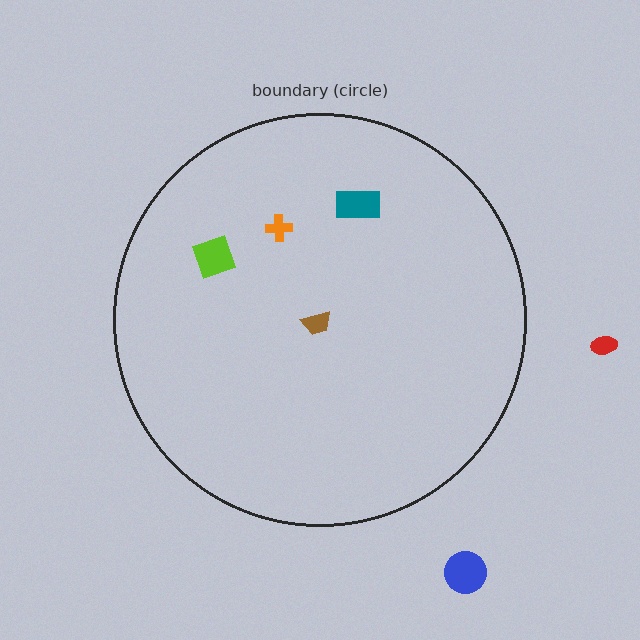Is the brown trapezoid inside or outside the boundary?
Inside.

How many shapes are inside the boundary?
4 inside, 2 outside.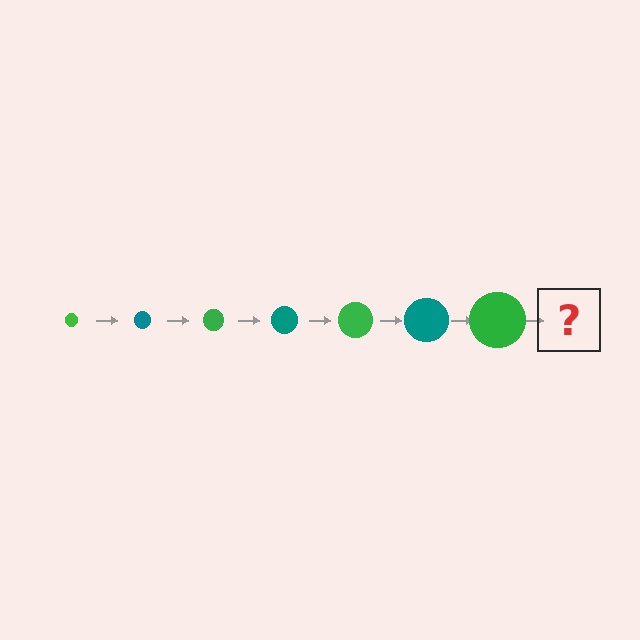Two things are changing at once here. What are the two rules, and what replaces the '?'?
The two rules are that the circle grows larger each step and the color cycles through green and teal. The '?' should be a teal circle, larger than the previous one.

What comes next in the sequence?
The next element should be a teal circle, larger than the previous one.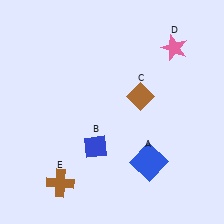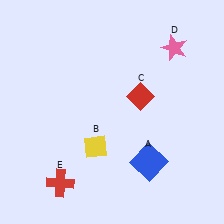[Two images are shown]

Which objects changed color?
B changed from blue to yellow. C changed from brown to red. E changed from brown to red.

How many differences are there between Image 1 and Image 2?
There are 3 differences between the two images.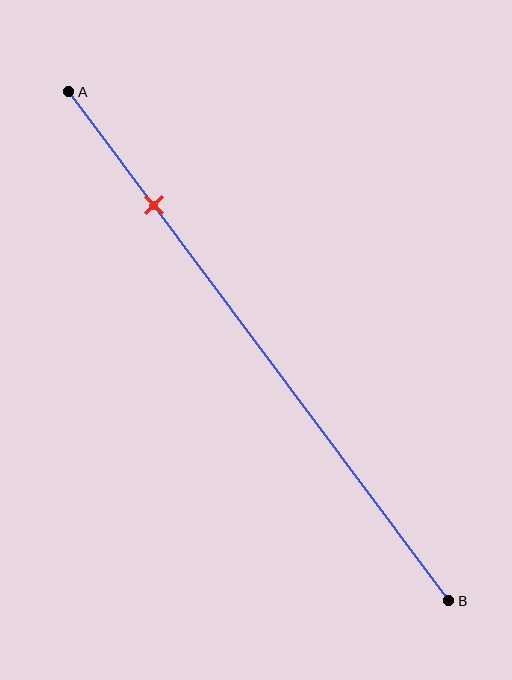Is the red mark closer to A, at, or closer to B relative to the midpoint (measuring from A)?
The red mark is closer to point A than the midpoint of segment AB.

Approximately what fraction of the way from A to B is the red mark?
The red mark is approximately 20% of the way from A to B.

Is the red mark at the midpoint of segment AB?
No, the mark is at about 20% from A, not at the 50% midpoint.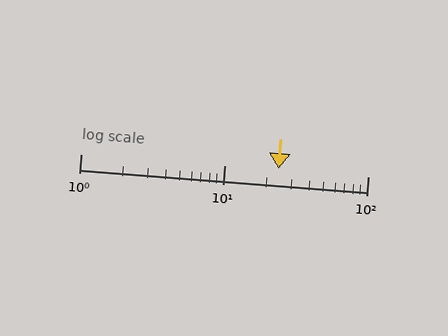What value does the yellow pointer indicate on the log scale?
The pointer indicates approximately 24.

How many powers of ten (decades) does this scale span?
The scale spans 2 decades, from 1 to 100.